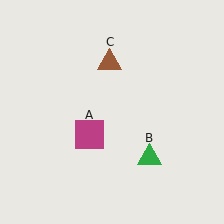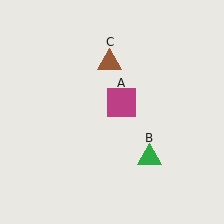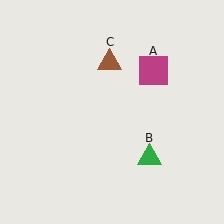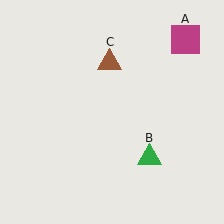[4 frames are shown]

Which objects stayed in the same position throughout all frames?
Green triangle (object B) and brown triangle (object C) remained stationary.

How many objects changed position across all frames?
1 object changed position: magenta square (object A).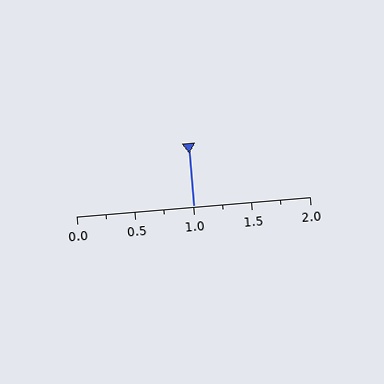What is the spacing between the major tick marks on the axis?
The major ticks are spaced 0.5 apart.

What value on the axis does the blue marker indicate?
The marker indicates approximately 1.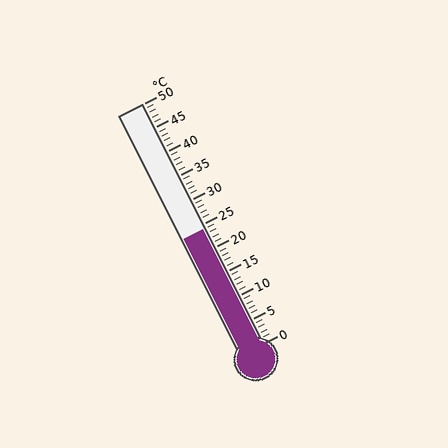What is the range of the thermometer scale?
The thermometer scale ranges from 0°C to 50°C.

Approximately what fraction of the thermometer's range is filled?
The thermometer is filled to approximately 50% of its range.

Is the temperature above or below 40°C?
The temperature is below 40°C.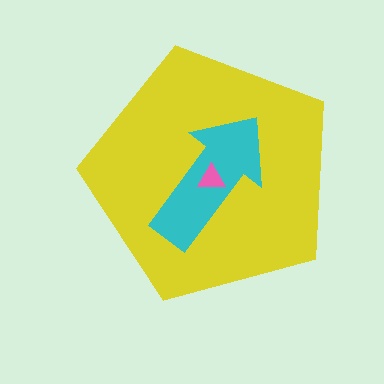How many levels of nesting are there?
3.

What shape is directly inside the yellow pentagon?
The cyan arrow.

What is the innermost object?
The pink triangle.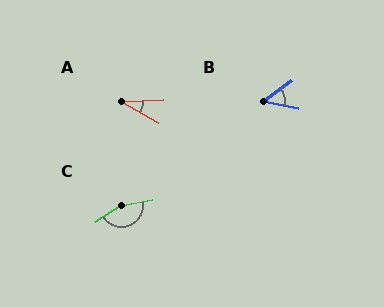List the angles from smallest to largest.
A (31°), B (48°), C (157°).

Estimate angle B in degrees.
Approximately 48 degrees.